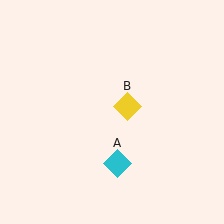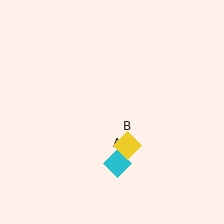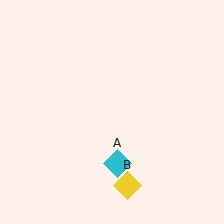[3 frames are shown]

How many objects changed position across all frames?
1 object changed position: yellow diamond (object B).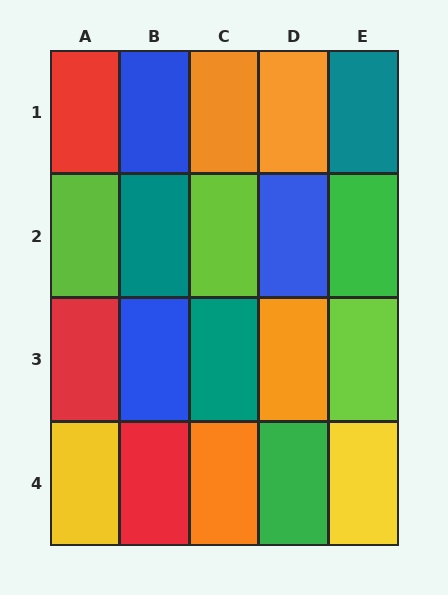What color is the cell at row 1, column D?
Orange.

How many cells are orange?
4 cells are orange.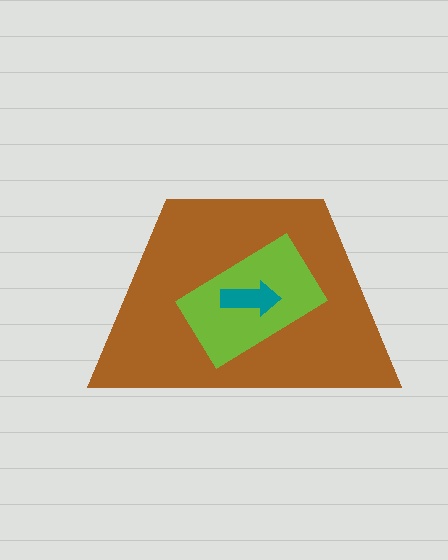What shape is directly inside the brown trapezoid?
The lime rectangle.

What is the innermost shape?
The teal arrow.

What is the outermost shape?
The brown trapezoid.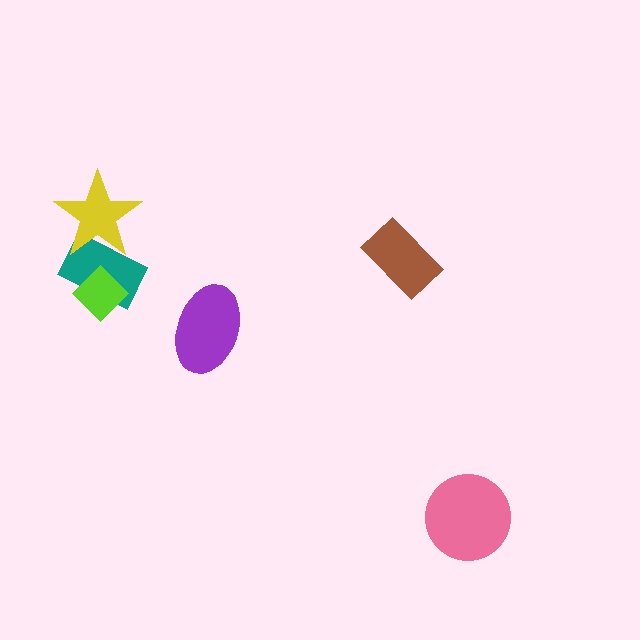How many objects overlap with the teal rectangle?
2 objects overlap with the teal rectangle.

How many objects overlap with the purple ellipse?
0 objects overlap with the purple ellipse.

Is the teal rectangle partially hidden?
Yes, it is partially covered by another shape.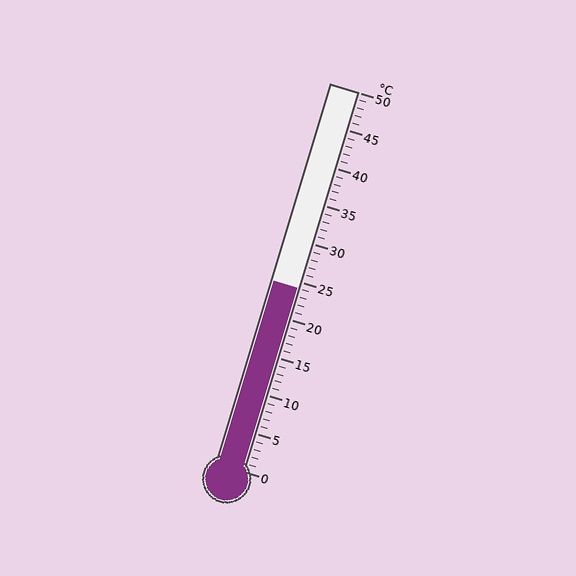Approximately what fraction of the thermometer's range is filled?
The thermometer is filled to approximately 50% of its range.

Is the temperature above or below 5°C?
The temperature is above 5°C.